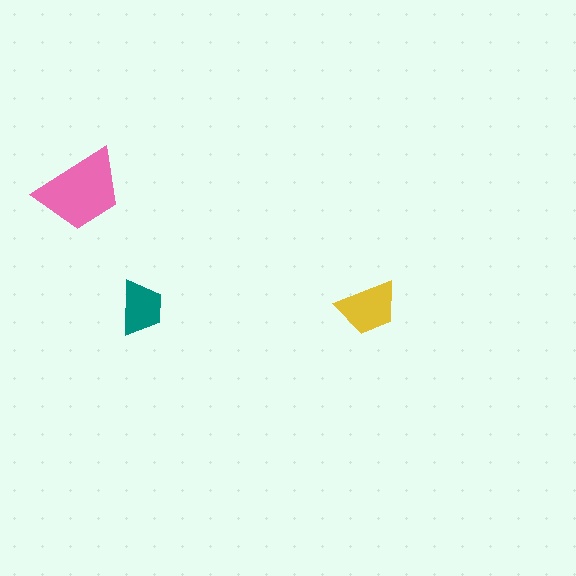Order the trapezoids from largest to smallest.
the pink one, the yellow one, the teal one.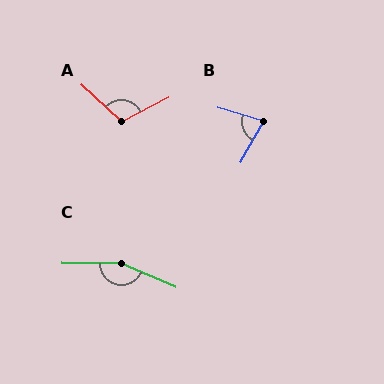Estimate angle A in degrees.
Approximately 110 degrees.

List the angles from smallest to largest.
B (77°), A (110°), C (157°).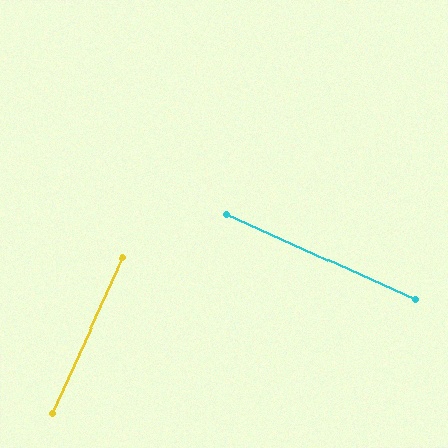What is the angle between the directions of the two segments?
Approximately 90 degrees.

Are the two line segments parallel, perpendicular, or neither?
Perpendicular — they meet at approximately 90°.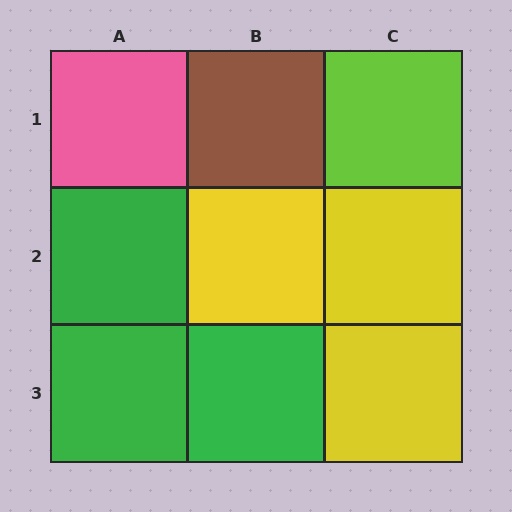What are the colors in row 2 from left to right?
Green, yellow, yellow.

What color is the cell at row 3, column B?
Green.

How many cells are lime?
1 cell is lime.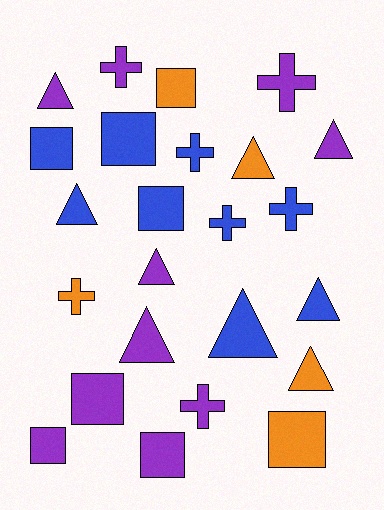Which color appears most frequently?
Purple, with 10 objects.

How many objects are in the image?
There are 24 objects.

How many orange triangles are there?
There are 2 orange triangles.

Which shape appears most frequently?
Triangle, with 9 objects.